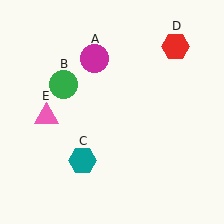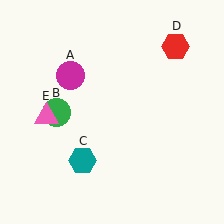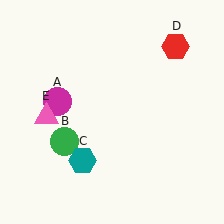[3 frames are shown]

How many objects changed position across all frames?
2 objects changed position: magenta circle (object A), green circle (object B).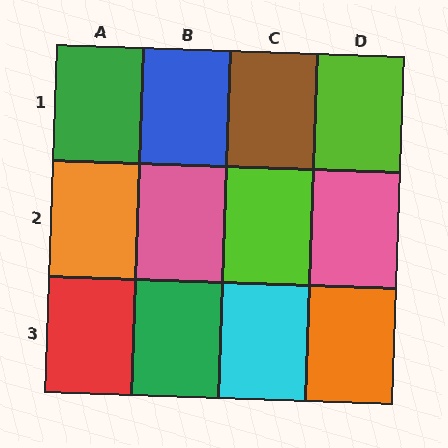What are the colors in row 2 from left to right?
Orange, pink, lime, pink.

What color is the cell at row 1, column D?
Lime.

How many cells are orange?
2 cells are orange.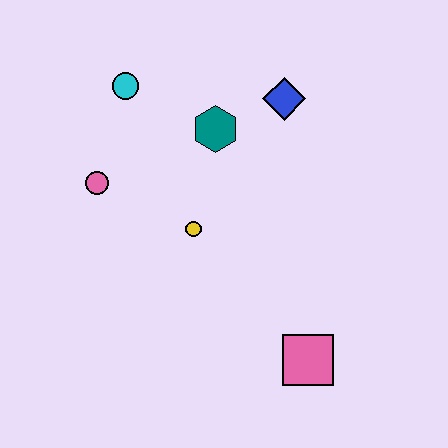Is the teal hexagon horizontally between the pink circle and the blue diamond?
Yes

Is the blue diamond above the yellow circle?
Yes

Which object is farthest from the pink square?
The cyan circle is farthest from the pink square.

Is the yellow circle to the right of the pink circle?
Yes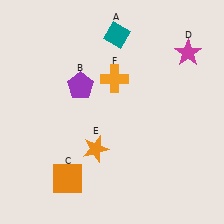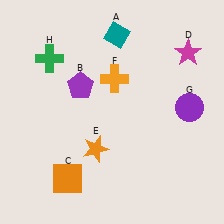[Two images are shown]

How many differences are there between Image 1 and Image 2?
There are 2 differences between the two images.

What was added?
A purple circle (G), a green cross (H) were added in Image 2.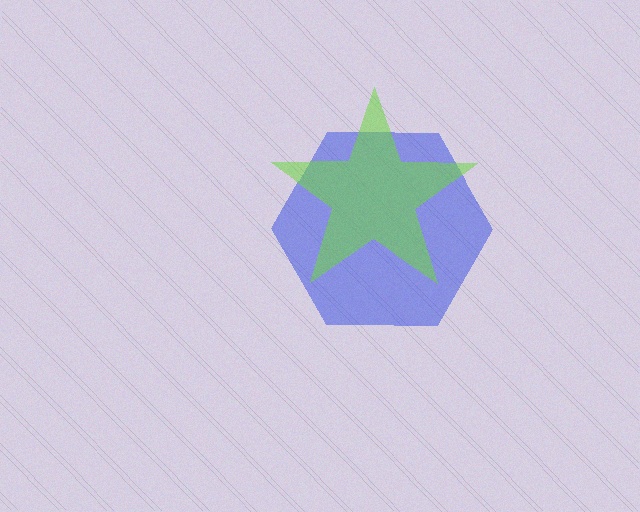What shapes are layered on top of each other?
The layered shapes are: a blue hexagon, a lime star.